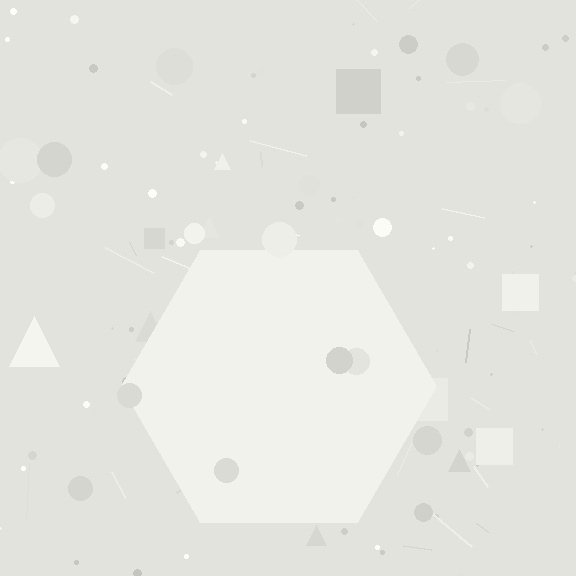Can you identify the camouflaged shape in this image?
The camouflaged shape is a hexagon.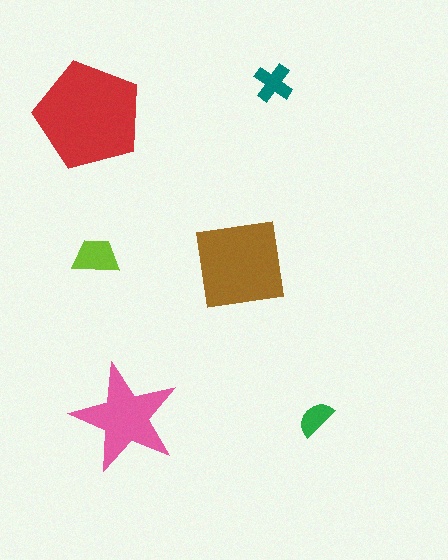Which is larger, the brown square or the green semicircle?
The brown square.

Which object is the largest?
The red pentagon.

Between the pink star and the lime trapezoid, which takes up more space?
The pink star.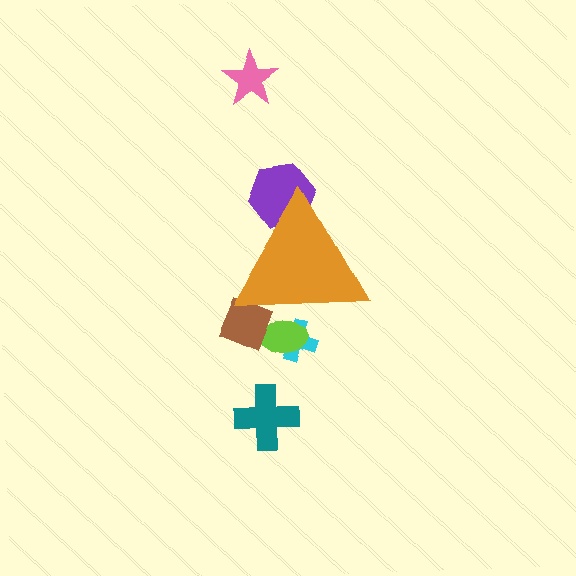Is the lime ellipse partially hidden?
Yes, the lime ellipse is partially hidden behind the orange triangle.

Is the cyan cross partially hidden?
Yes, the cyan cross is partially hidden behind the orange triangle.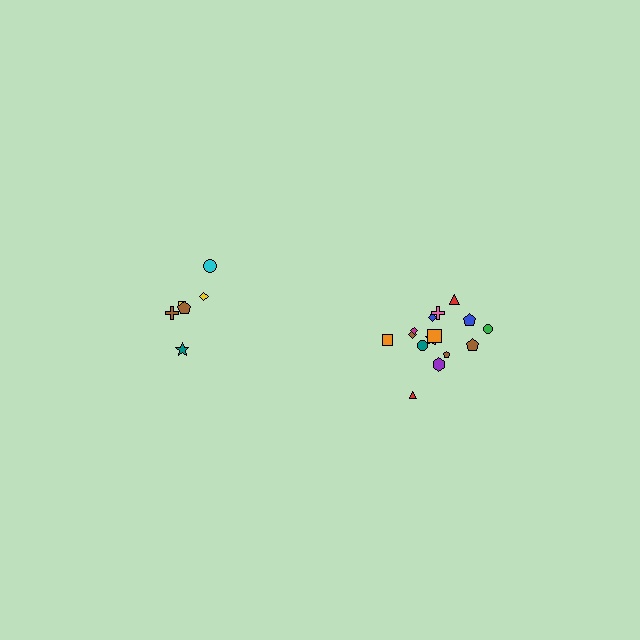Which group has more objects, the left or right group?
The right group.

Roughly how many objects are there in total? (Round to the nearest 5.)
Roughly 20 objects in total.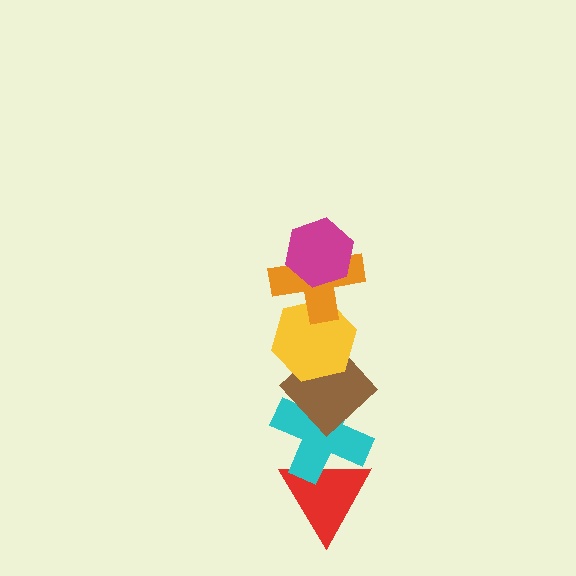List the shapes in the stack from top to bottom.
From top to bottom: the magenta hexagon, the orange cross, the yellow hexagon, the brown diamond, the cyan cross, the red triangle.